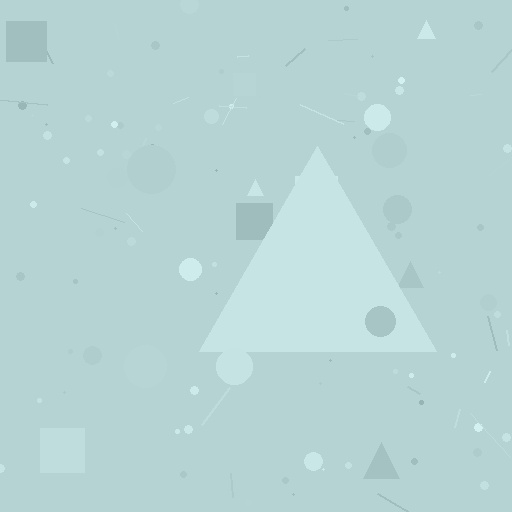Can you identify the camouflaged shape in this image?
The camouflaged shape is a triangle.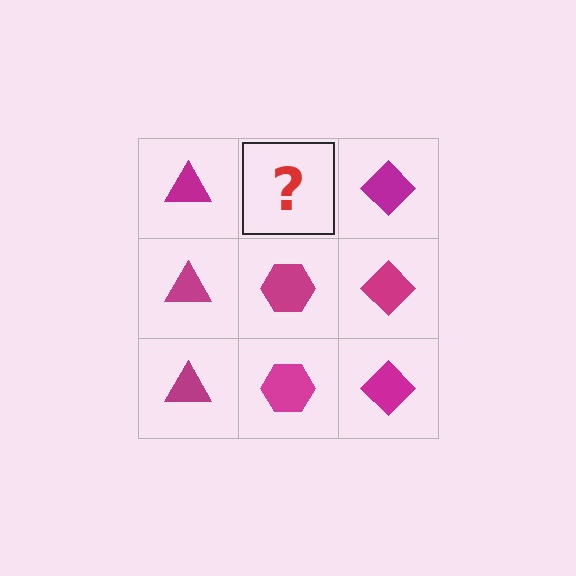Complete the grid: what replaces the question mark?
The question mark should be replaced with a magenta hexagon.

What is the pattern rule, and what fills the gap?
The rule is that each column has a consistent shape. The gap should be filled with a magenta hexagon.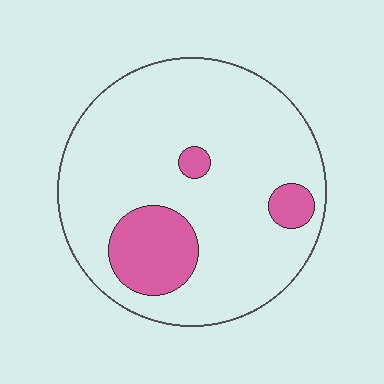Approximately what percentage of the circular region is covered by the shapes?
Approximately 15%.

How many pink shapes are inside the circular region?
3.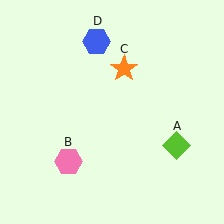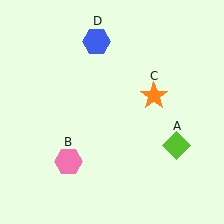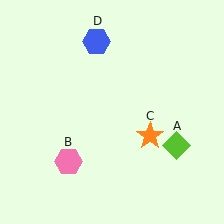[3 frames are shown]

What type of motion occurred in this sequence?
The orange star (object C) rotated clockwise around the center of the scene.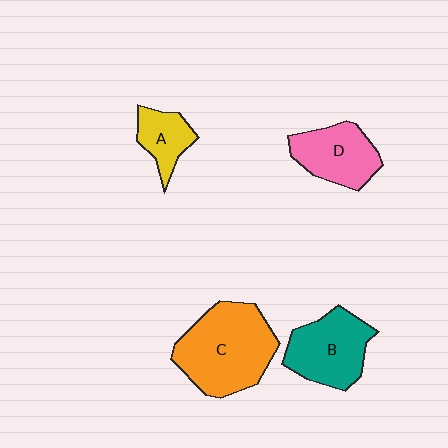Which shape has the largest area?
Shape C (orange).